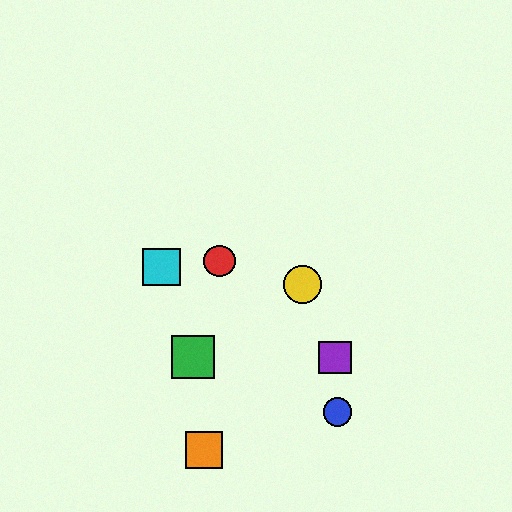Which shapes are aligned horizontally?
The green square, the purple square are aligned horizontally.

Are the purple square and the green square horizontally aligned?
Yes, both are at y≈357.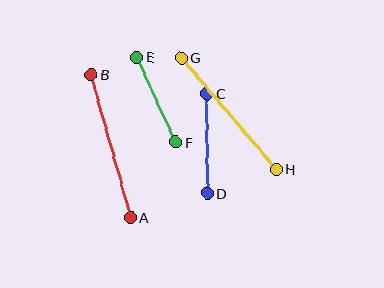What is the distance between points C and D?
The distance is approximately 100 pixels.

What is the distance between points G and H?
The distance is approximately 146 pixels.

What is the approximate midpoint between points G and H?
The midpoint is at approximately (229, 114) pixels.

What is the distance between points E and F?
The distance is approximately 93 pixels.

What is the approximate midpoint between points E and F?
The midpoint is at approximately (156, 100) pixels.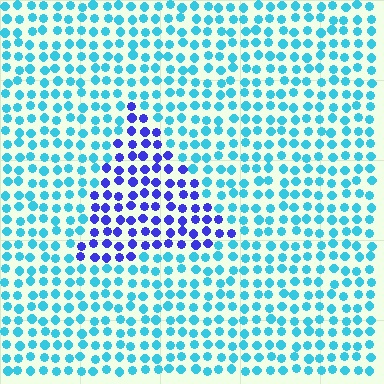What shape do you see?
I see a triangle.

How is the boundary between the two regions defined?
The boundary is defined purely by a slight shift in hue (about 54 degrees). Spacing, size, and orientation are identical on both sides.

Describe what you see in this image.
The image is filled with small cyan elements in a uniform arrangement. A triangle-shaped region is visible where the elements are tinted to a slightly different hue, forming a subtle color boundary.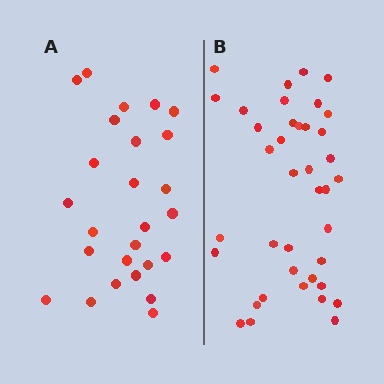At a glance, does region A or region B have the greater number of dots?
Region B (the right region) has more dots.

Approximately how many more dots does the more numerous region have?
Region B has approximately 15 more dots than region A.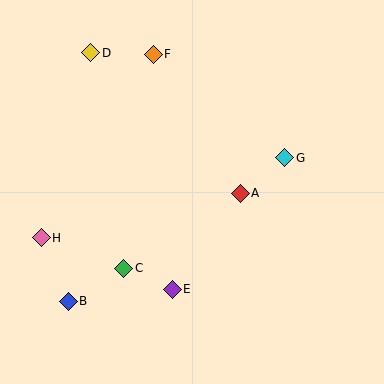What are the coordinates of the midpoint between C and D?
The midpoint between C and D is at (107, 161).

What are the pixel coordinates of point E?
Point E is at (172, 289).